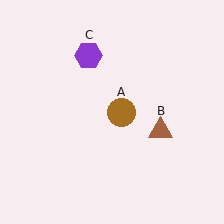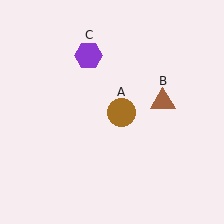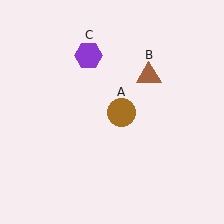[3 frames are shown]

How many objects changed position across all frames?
1 object changed position: brown triangle (object B).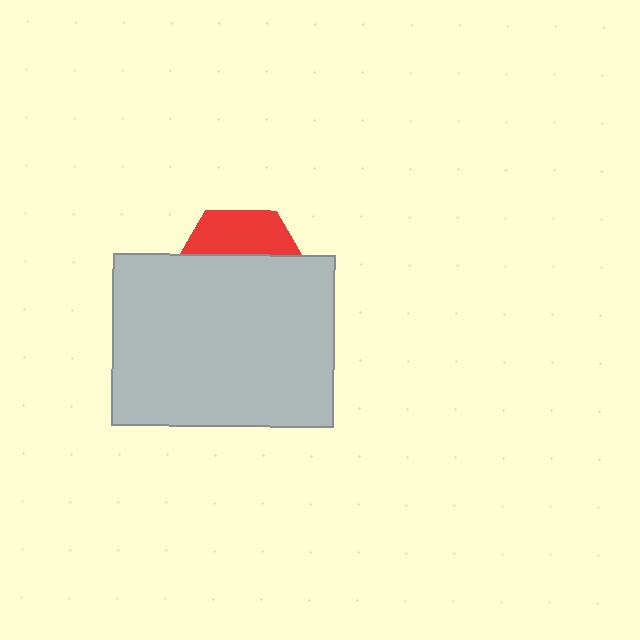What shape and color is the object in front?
The object in front is a light gray rectangle.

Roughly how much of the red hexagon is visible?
A small part of it is visible (roughly 32%).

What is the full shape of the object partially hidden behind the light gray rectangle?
The partially hidden object is a red hexagon.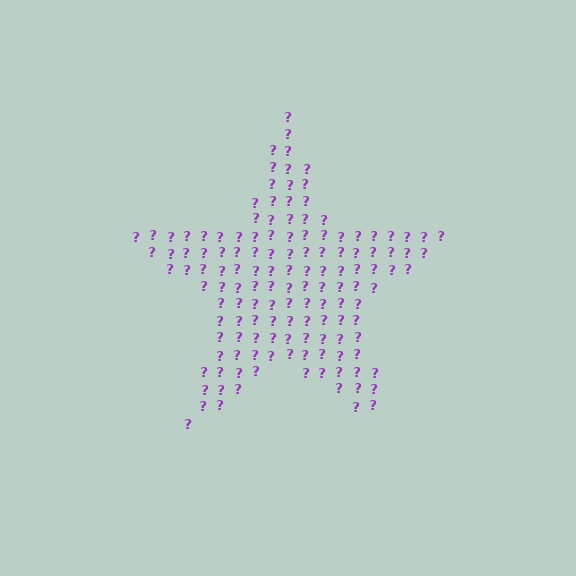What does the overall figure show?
The overall figure shows a star.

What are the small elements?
The small elements are question marks.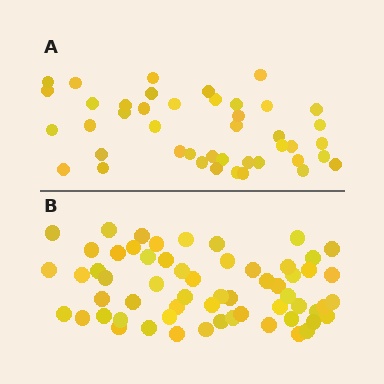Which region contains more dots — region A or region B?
Region B (the bottom region) has more dots.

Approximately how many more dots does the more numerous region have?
Region B has approximately 15 more dots than region A.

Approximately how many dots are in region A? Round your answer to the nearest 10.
About 40 dots. (The exact count is 43, which rounds to 40.)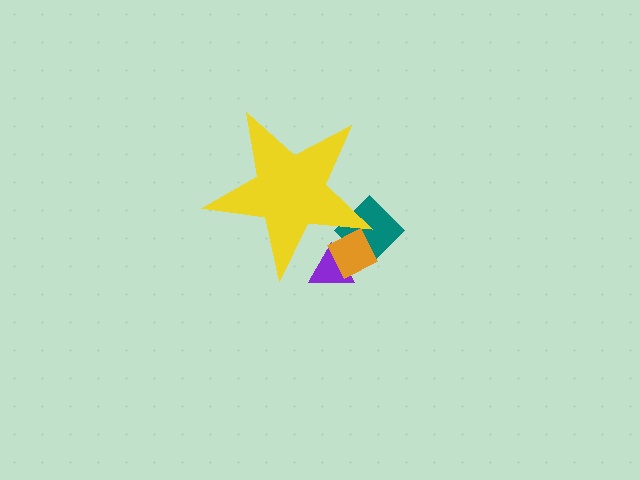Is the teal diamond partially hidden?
Yes, the teal diamond is partially hidden behind the yellow star.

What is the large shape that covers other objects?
A yellow star.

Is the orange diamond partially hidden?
Yes, the orange diamond is partially hidden behind the yellow star.